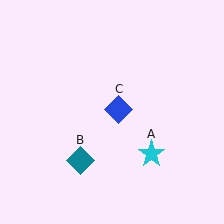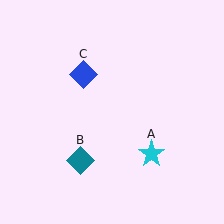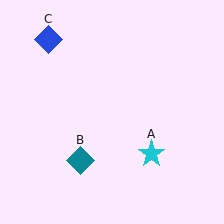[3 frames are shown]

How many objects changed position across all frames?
1 object changed position: blue diamond (object C).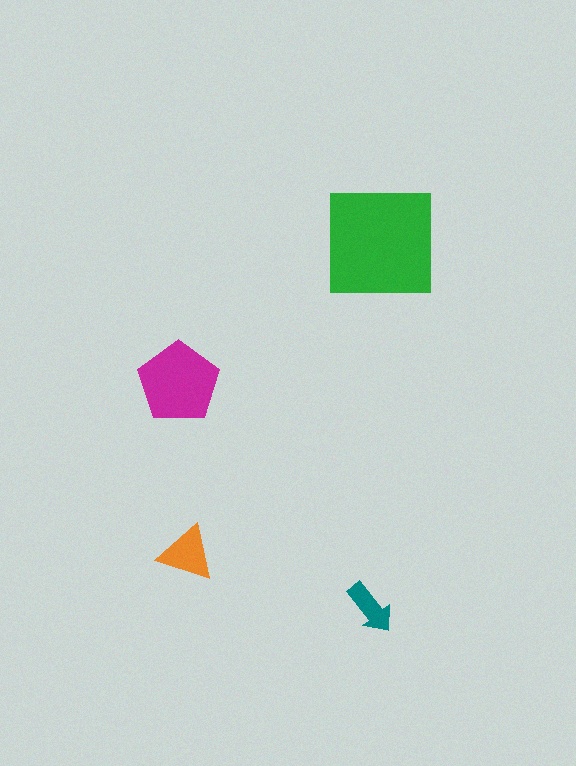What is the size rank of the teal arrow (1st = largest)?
4th.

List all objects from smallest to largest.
The teal arrow, the orange triangle, the magenta pentagon, the green square.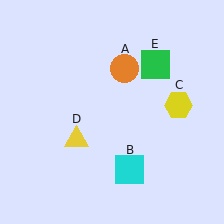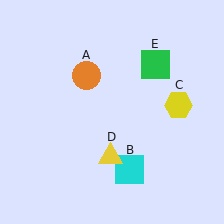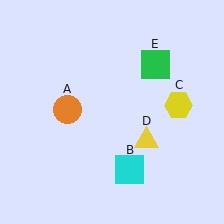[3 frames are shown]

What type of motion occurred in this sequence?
The orange circle (object A), yellow triangle (object D) rotated counterclockwise around the center of the scene.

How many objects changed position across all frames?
2 objects changed position: orange circle (object A), yellow triangle (object D).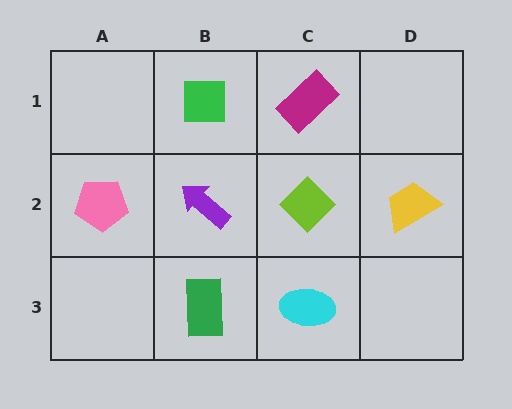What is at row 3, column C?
A cyan ellipse.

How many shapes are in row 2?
4 shapes.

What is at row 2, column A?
A pink pentagon.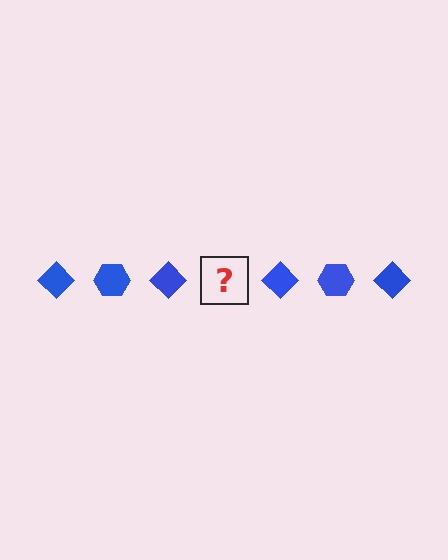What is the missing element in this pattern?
The missing element is a blue hexagon.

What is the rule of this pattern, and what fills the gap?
The rule is that the pattern cycles through diamond, hexagon shapes in blue. The gap should be filled with a blue hexagon.